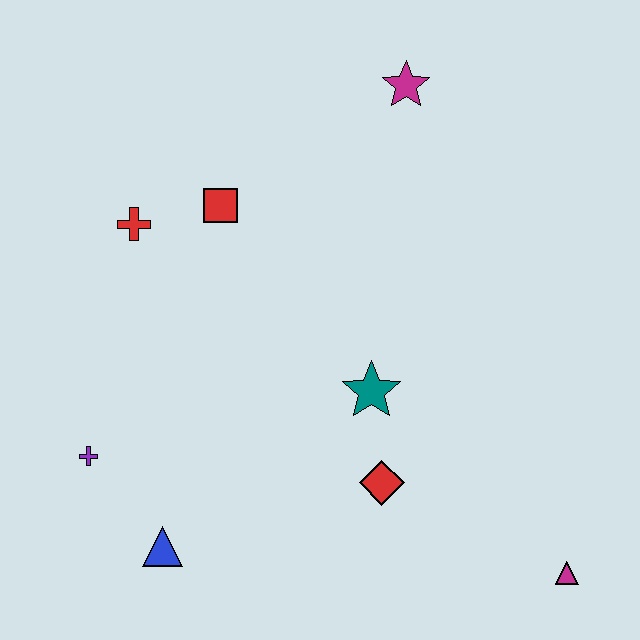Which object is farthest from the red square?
The magenta triangle is farthest from the red square.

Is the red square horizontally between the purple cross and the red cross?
No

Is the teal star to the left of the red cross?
No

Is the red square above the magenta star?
No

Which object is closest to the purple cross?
The blue triangle is closest to the purple cross.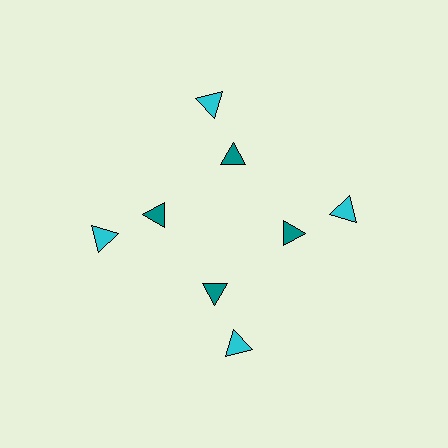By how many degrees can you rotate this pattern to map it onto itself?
The pattern maps onto itself every 90 degrees of rotation.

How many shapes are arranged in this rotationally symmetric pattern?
There are 8 shapes, arranged in 4 groups of 2.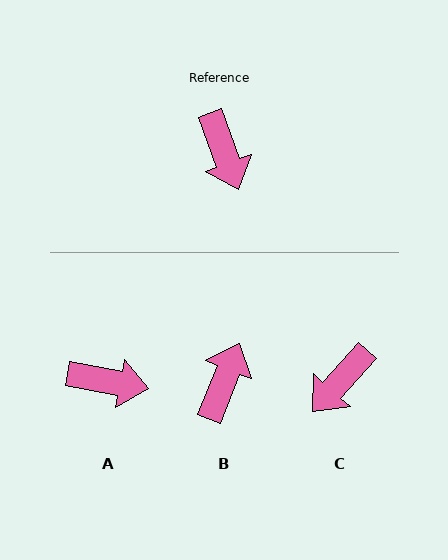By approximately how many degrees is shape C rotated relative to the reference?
Approximately 63 degrees clockwise.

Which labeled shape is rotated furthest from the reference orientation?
B, about 137 degrees away.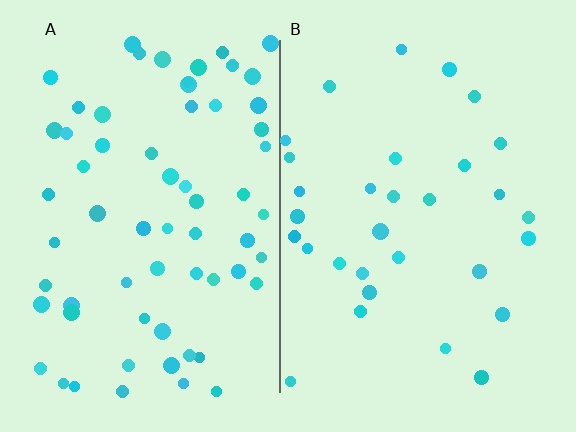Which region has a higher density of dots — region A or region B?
A (the left).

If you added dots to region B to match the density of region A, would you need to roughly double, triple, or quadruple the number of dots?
Approximately double.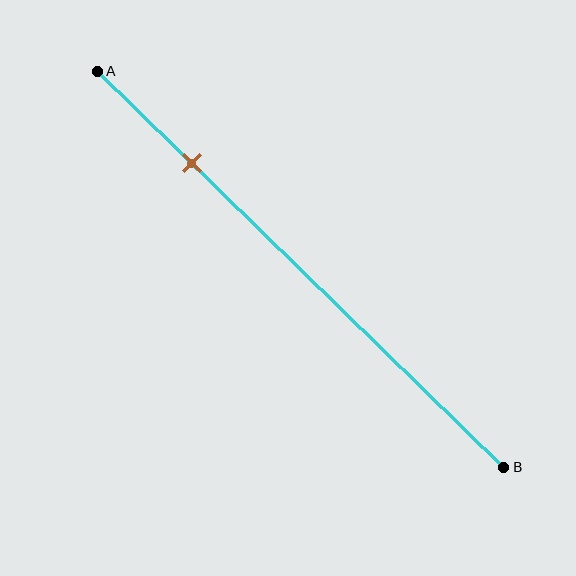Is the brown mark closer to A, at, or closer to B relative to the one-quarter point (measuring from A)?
The brown mark is approximately at the one-quarter point of segment AB.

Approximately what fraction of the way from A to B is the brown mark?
The brown mark is approximately 25% of the way from A to B.